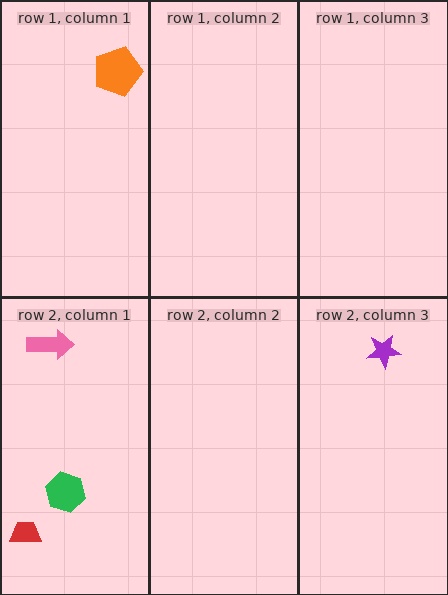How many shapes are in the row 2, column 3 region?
1.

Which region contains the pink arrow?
The row 2, column 1 region.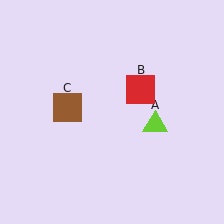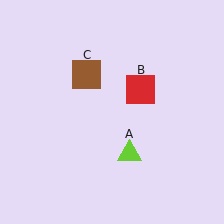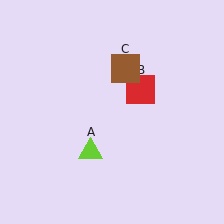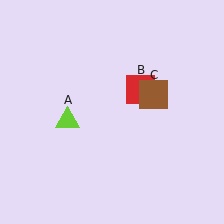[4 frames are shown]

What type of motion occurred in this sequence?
The lime triangle (object A), brown square (object C) rotated clockwise around the center of the scene.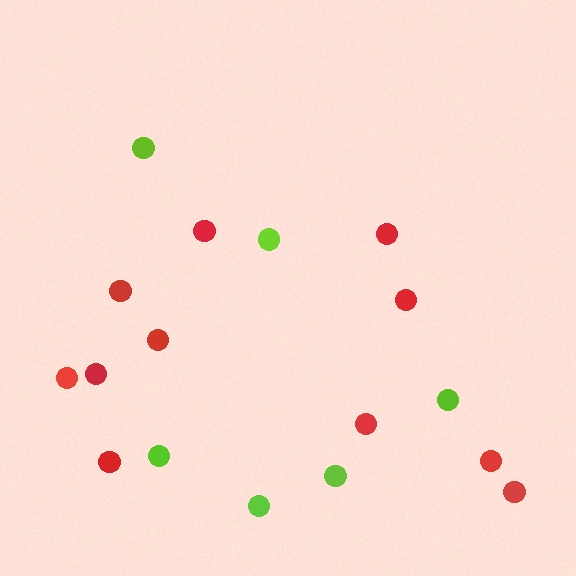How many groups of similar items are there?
There are 2 groups: one group of lime circles (6) and one group of red circles (11).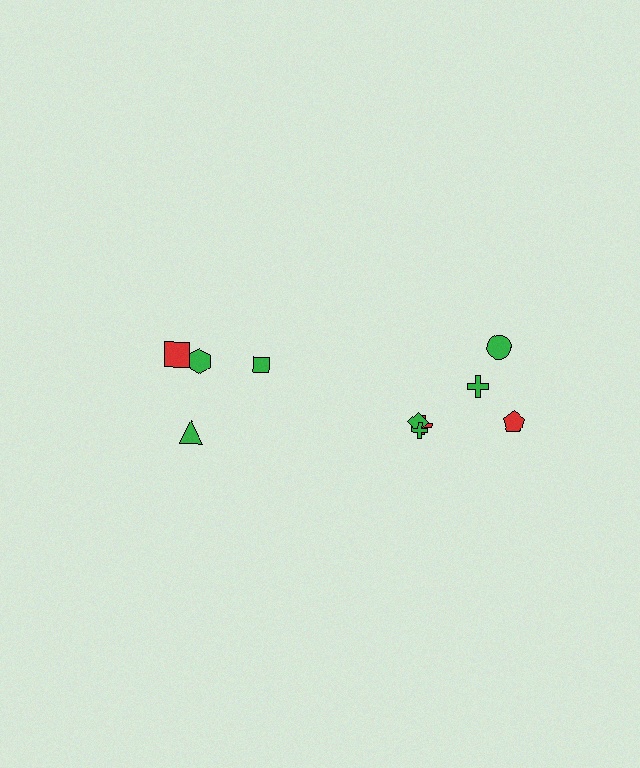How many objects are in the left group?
There are 4 objects.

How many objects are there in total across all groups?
There are 10 objects.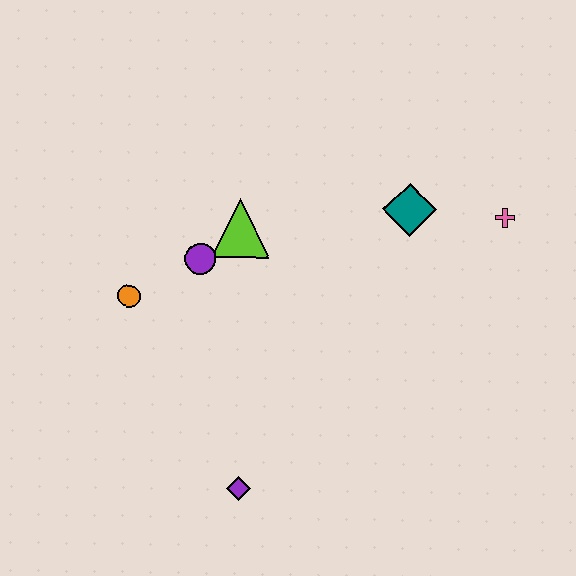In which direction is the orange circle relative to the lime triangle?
The orange circle is to the left of the lime triangle.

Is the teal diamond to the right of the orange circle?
Yes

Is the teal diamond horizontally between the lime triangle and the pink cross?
Yes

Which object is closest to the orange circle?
The purple circle is closest to the orange circle.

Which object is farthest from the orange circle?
The pink cross is farthest from the orange circle.